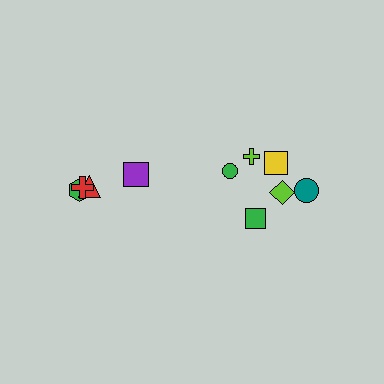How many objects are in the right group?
There are 6 objects.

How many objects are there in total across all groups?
There are 10 objects.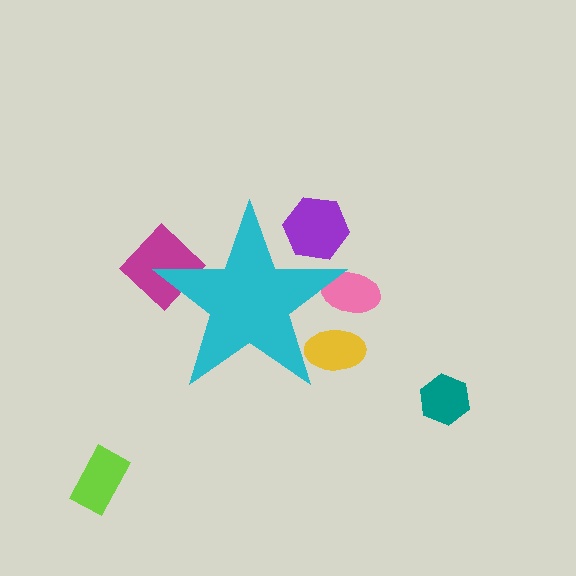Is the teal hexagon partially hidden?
No, the teal hexagon is fully visible.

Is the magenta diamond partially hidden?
Yes, the magenta diamond is partially hidden behind the cyan star.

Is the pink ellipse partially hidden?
Yes, the pink ellipse is partially hidden behind the cyan star.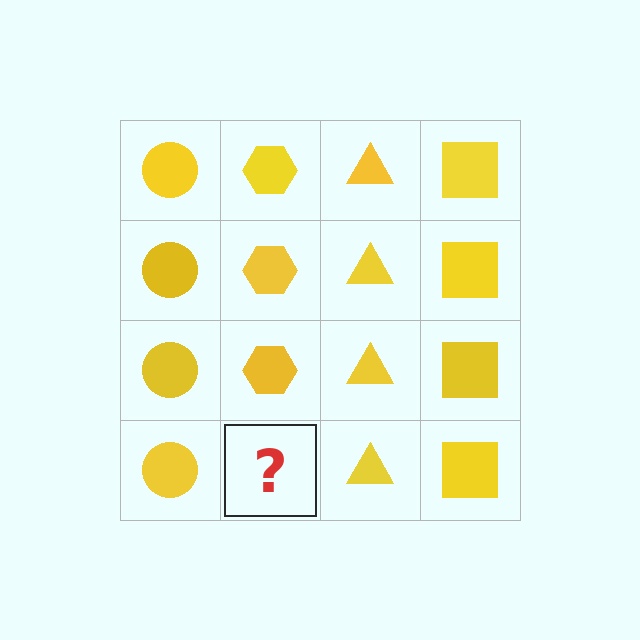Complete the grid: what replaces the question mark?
The question mark should be replaced with a yellow hexagon.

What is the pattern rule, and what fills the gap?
The rule is that each column has a consistent shape. The gap should be filled with a yellow hexagon.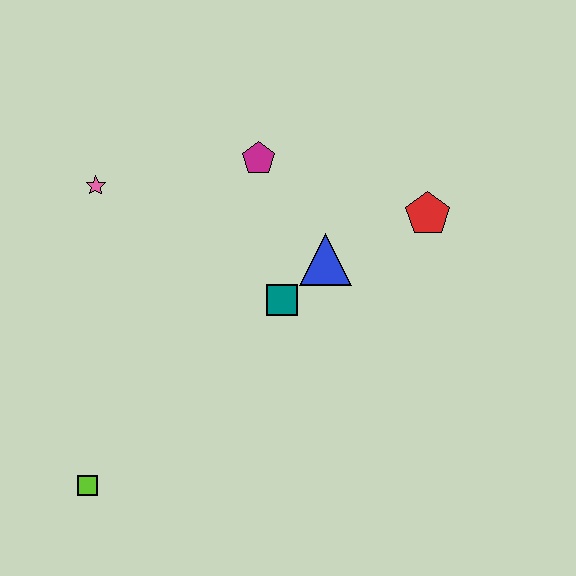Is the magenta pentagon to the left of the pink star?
No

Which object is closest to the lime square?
The teal square is closest to the lime square.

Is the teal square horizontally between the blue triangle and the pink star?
Yes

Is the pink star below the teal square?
No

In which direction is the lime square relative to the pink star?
The lime square is below the pink star.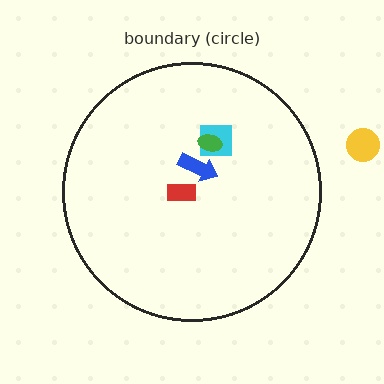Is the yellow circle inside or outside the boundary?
Outside.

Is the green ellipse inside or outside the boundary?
Inside.